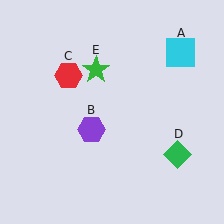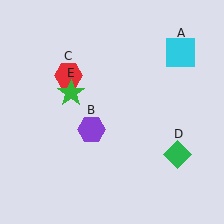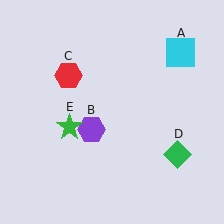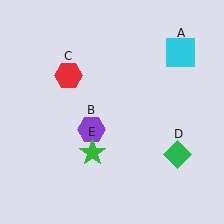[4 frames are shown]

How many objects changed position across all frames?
1 object changed position: green star (object E).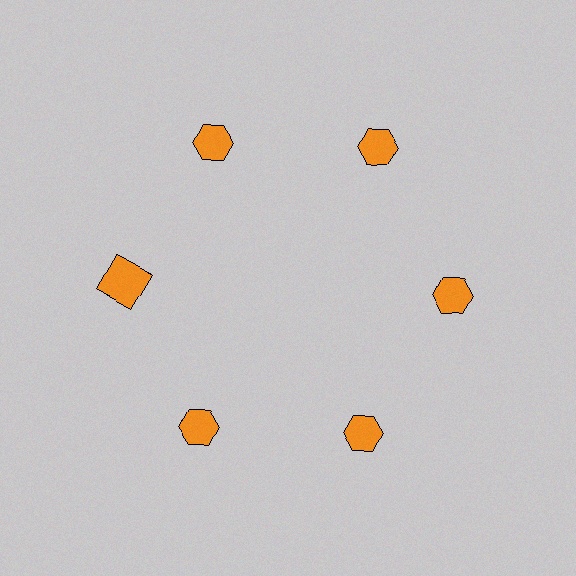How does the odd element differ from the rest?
It has a different shape: square instead of hexagon.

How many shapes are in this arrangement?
There are 6 shapes arranged in a ring pattern.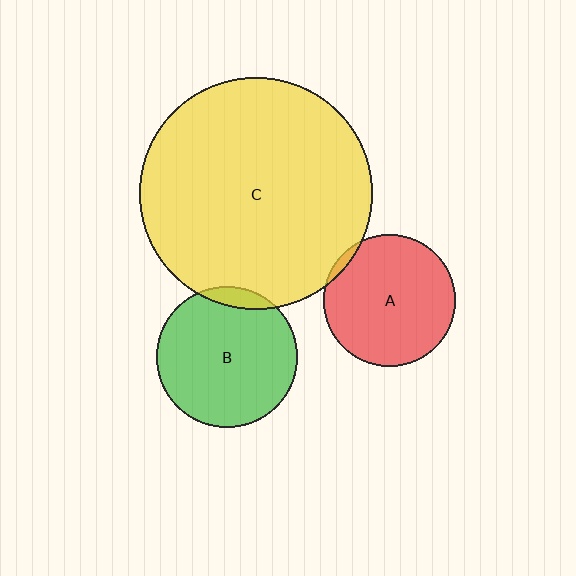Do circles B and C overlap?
Yes.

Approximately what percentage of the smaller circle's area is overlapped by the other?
Approximately 10%.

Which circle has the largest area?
Circle C (yellow).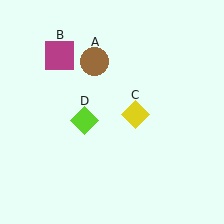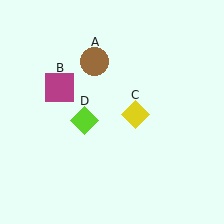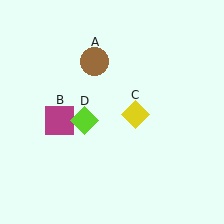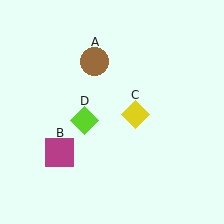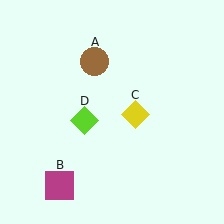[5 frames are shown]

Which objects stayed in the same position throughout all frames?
Brown circle (object A) and yellow diamond (object C) and lime diamond (object D) remained stationary.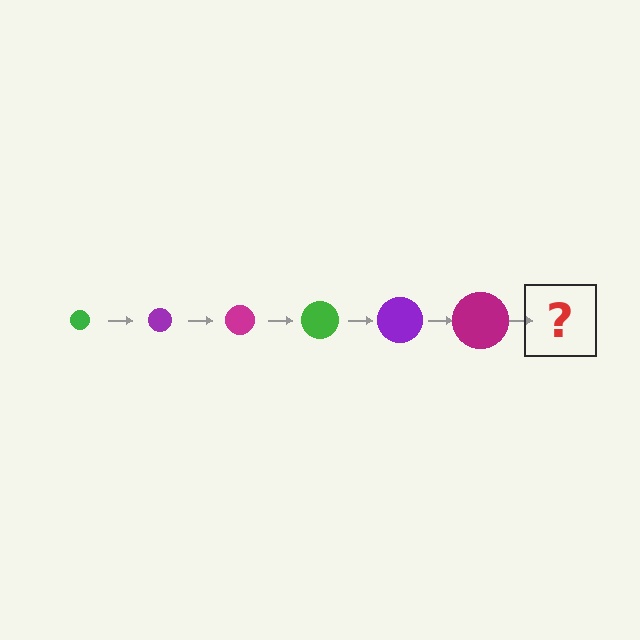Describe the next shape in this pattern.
It should be a green circle, larger than the previous one.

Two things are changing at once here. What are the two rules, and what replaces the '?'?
The two rules are that the circle grows larger each step and the color cycles through green, purple, and magenta. The '?' should be a green circle, larger than the previous one.